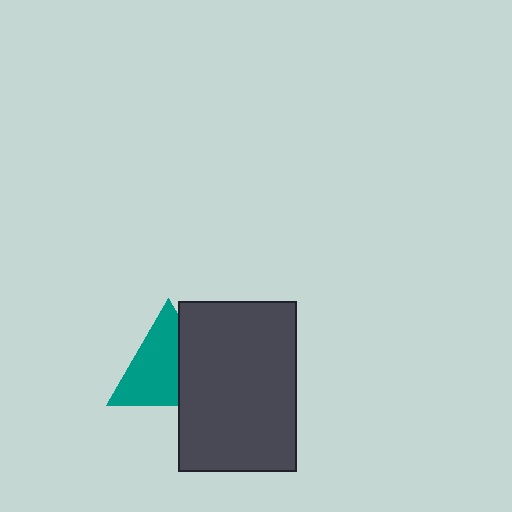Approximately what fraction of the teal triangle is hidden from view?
Roughly 37% of the teal triangle is hidden behind the dark gray rectangle.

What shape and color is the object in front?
The object in front is a dark gray rectangle.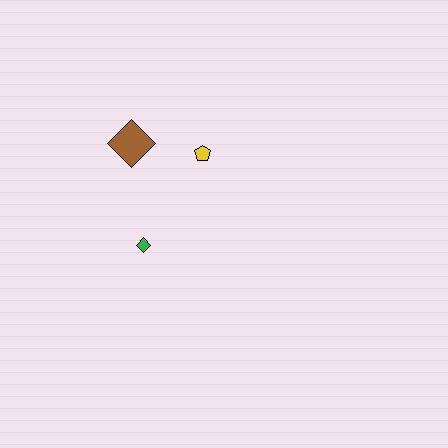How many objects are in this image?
There are 3 objects.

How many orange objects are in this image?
There are no orange objects.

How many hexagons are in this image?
There are no hexagons.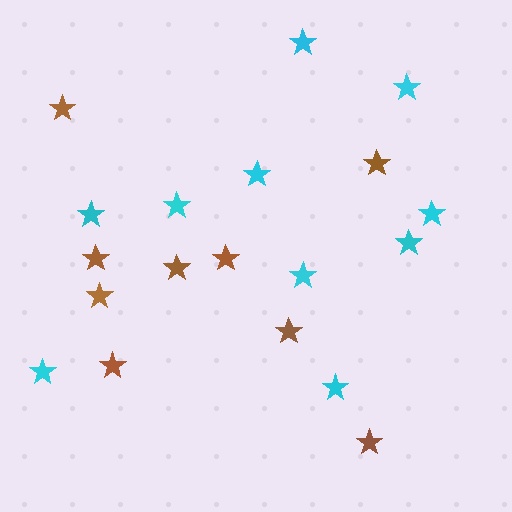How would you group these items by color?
There are 2 groups: one group of cyan stars (10) and one group of brown stars (9).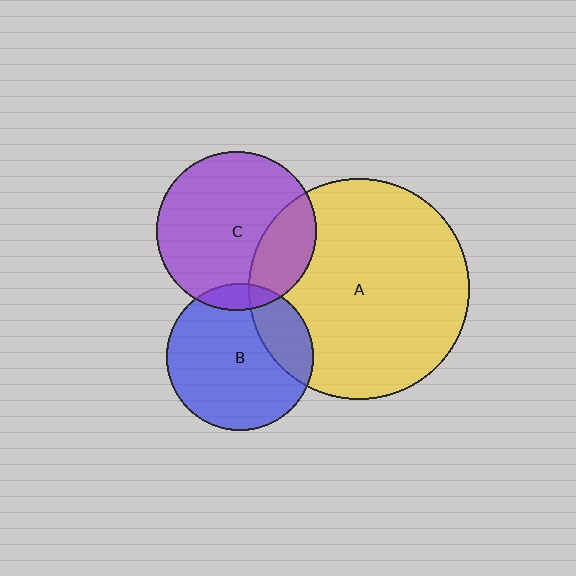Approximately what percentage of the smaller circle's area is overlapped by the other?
Approximately 25%.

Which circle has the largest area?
Circle A (yellow).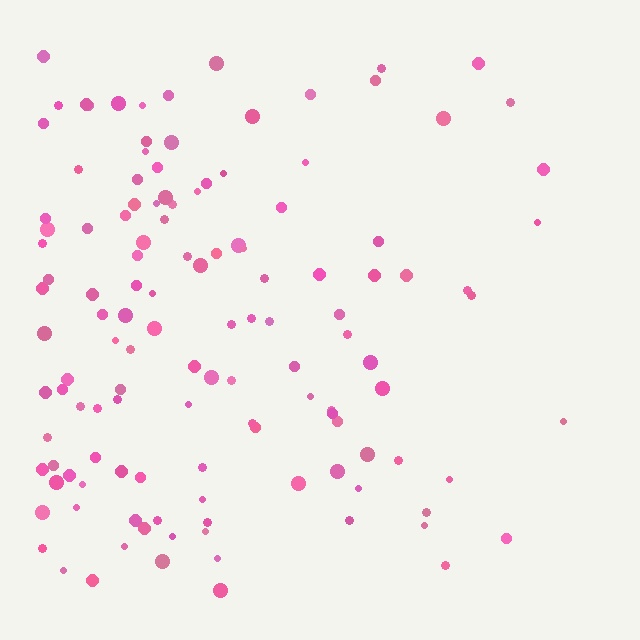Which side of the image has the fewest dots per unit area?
The right.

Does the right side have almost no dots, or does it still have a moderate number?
Still a moderate number, just noticeably fewer than the left.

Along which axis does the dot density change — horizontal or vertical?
Horizontal.